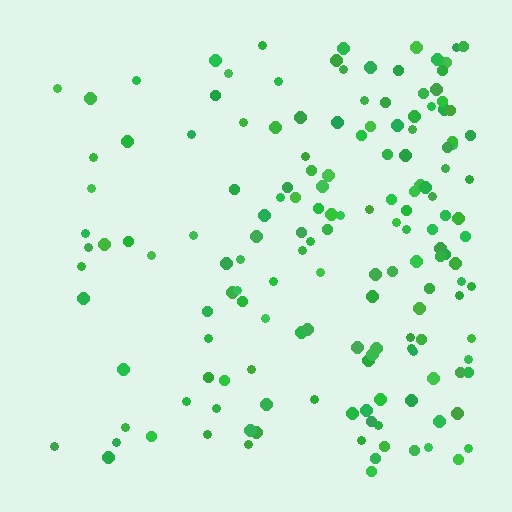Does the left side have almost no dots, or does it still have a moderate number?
Still a moderate number, just noticeably fewer than the right.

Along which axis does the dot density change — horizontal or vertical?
Horizontal.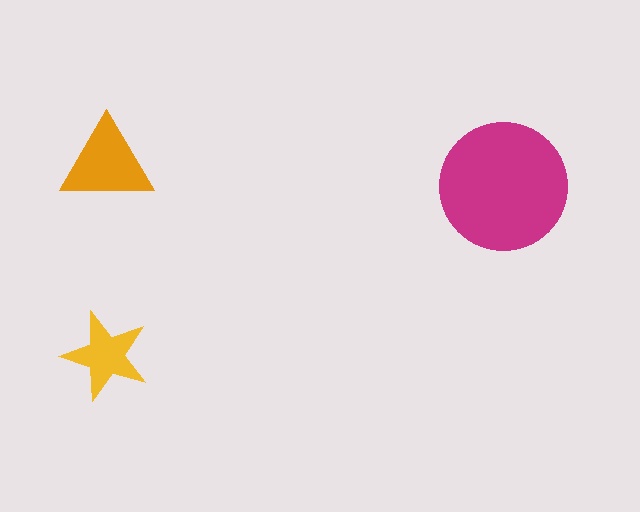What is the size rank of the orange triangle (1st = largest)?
2nd.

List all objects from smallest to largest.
The yellow star, the orange triangle, the magenta circle.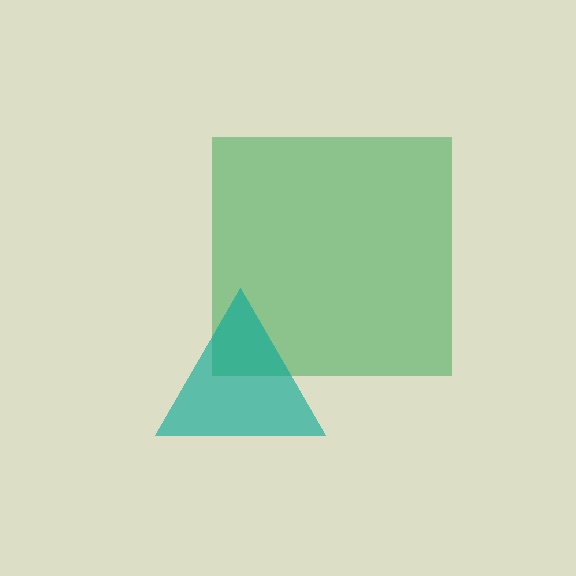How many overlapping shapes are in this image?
There are 2 overlapping shapes in the image.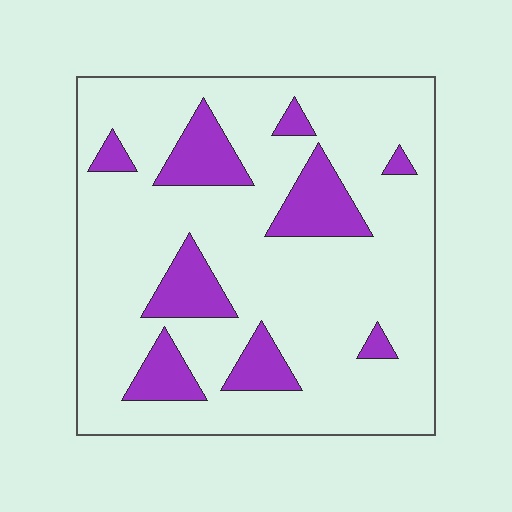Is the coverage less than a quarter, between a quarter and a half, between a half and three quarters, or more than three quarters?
Less than a quarter.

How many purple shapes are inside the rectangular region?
9.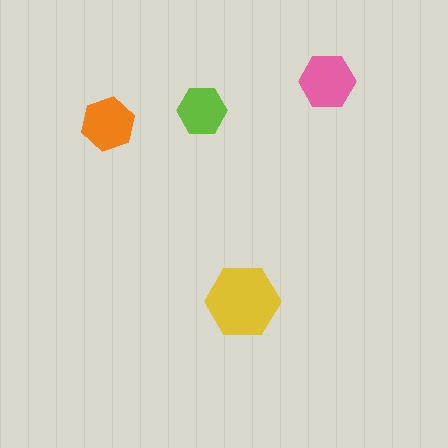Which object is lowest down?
The yellow hexagon is bottommost.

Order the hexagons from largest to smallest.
the yellow one, the pink one, the orange one, the lime one.